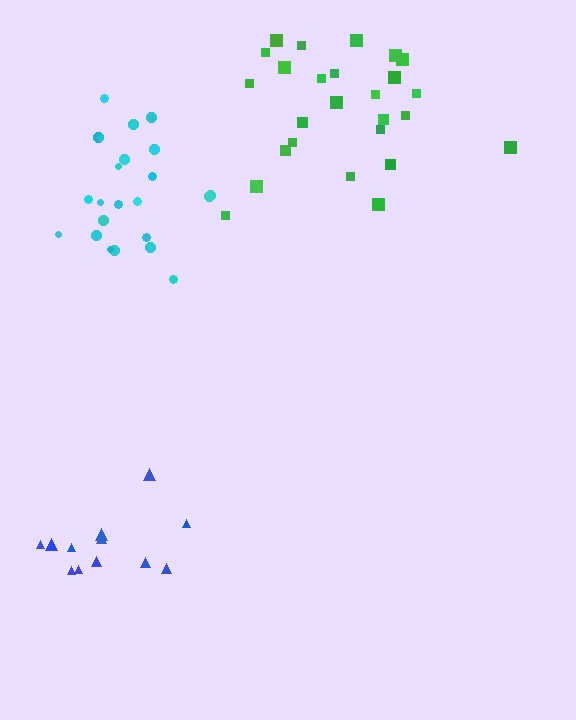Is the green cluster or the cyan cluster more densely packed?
Cyan.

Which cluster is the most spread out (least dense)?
Blue.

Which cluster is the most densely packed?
Cyan.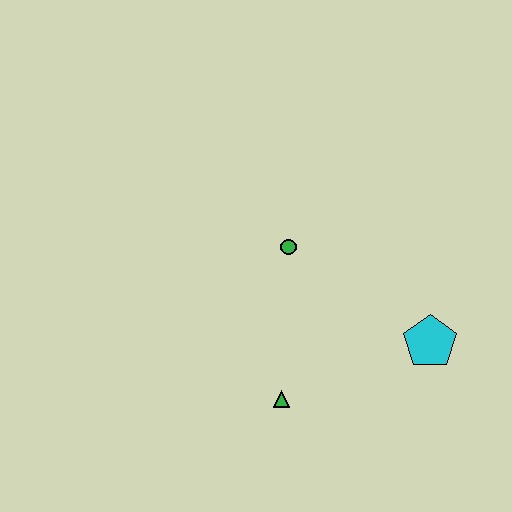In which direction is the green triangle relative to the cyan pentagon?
The green triangle is to the left of the cyan pentagon.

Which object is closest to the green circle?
The green triangle is closest to the green circle.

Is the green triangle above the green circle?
No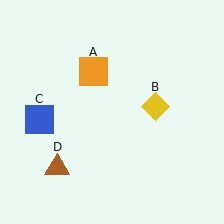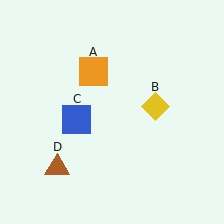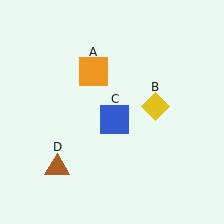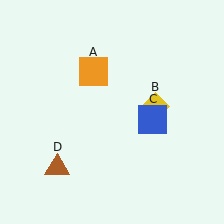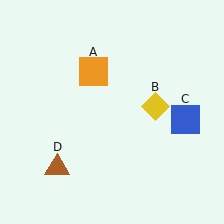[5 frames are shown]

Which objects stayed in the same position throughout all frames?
Orange square (object A) and yellow diamond (object B) and brown triangle (object D) remained stationary.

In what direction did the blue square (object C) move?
The blue square (object C) moved right.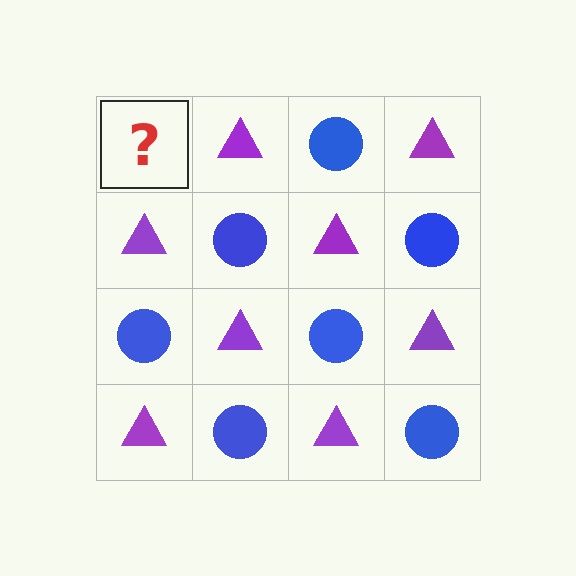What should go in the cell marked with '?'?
The missing cell should contain a blue circle.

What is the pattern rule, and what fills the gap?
The rule is that it alternates blue circle and purple triangle in a checkerboard pattern. The gap should be filled with a blue circle.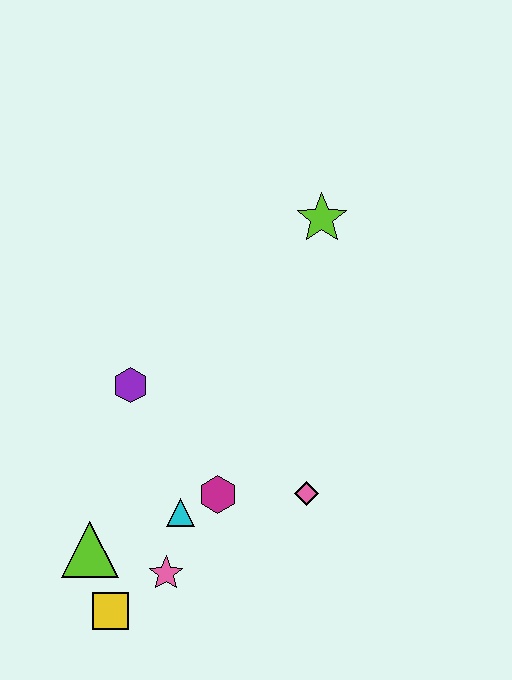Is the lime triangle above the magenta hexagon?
No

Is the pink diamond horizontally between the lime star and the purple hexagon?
Yes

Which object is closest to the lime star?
The purple hexagon is closest to the lime star.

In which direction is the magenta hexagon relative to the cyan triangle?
The magenta hexagon is to the right of the cyan triangle.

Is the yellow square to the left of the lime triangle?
No